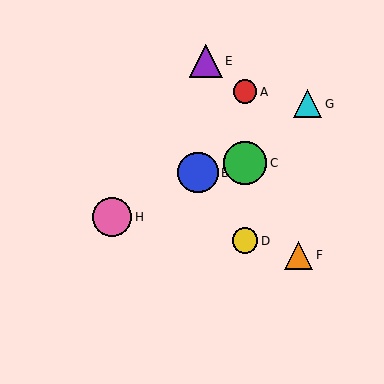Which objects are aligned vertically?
Objects A, C, D are aligned vertically.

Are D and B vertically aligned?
No, D is at x≈245 and B is at x≈198.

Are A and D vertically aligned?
Yes, both are at x≈245.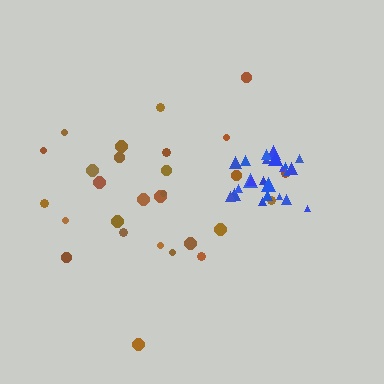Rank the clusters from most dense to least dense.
blue, brown.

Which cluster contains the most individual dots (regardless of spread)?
Brown (28).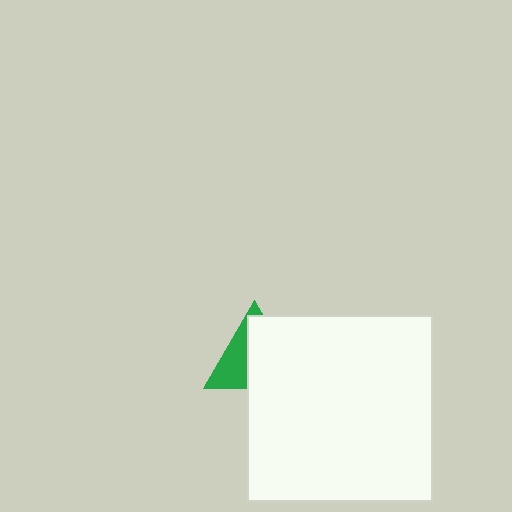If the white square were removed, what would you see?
You would see the complete green triangle.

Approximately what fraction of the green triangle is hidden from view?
Roughly 60% of the green triangle is hidden behind the white square.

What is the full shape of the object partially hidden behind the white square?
The partially hidden object is a green triangle.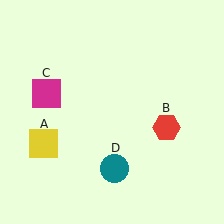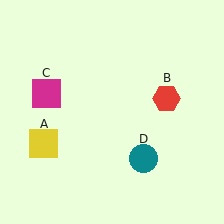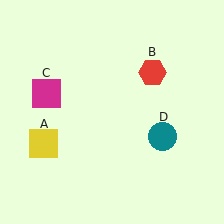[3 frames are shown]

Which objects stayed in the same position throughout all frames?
Yellow square (object A) and magenta square (object C) remained stationary.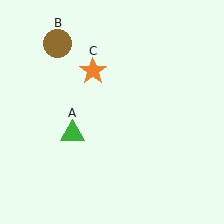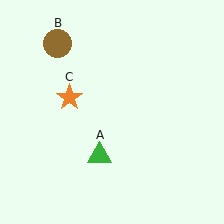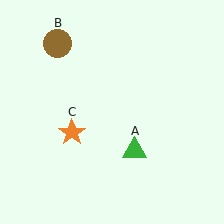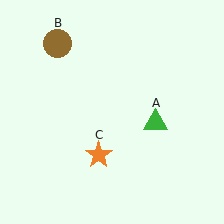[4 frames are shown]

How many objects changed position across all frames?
2 objects changed position: green triangle (object A), orange star (object C).